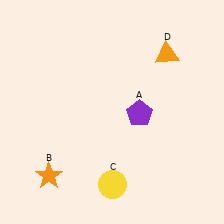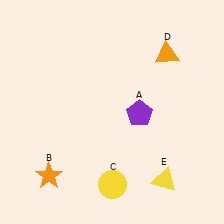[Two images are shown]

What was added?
A yellow triangle (E) was added in Image 2.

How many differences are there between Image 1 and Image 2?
There is 1 difference between the two images.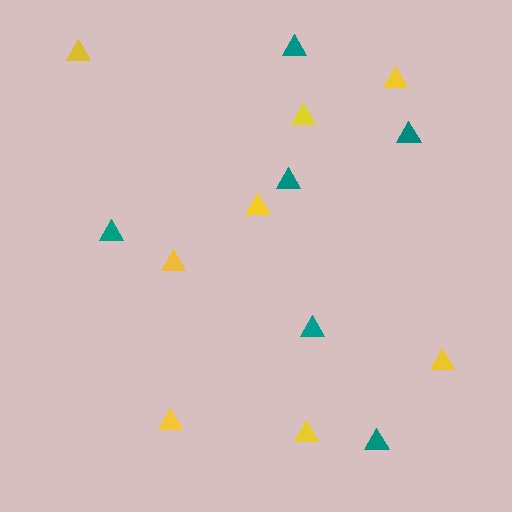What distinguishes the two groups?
There are 2 groups: one group of yellow triangles (8) and one group of teal triangles (6).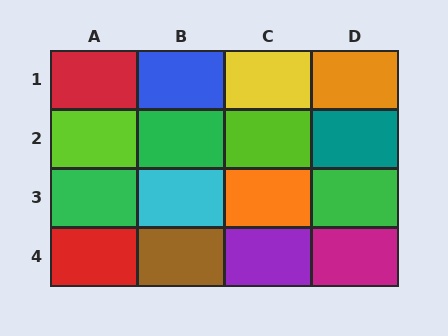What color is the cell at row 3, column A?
Green.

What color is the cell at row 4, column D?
Magenta.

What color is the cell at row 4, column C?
Purple.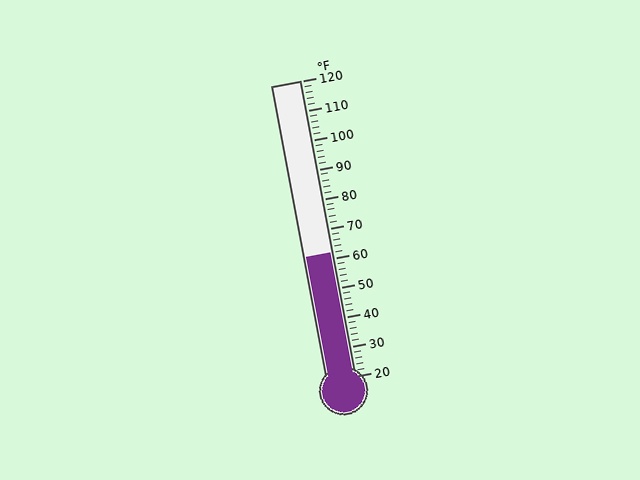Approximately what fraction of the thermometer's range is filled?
The thermometer is filled to approximately 40% of its range.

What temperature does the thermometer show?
The thermometer shows approximately 62°F.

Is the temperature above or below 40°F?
The temperature is above 40°F.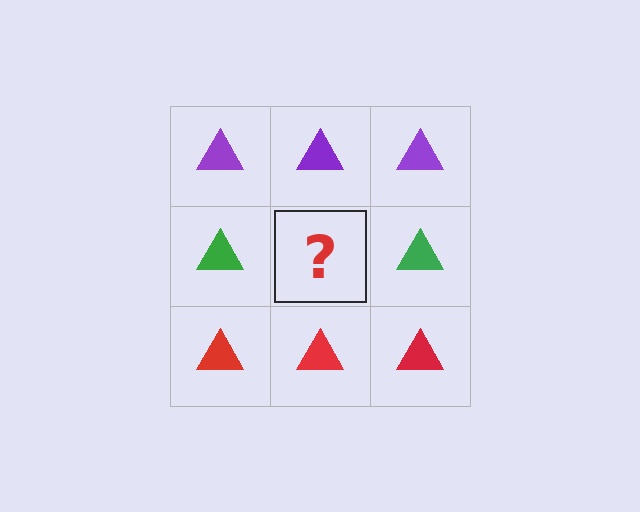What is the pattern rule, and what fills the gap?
The rule is that each row has a consistent color. The gap should be filled with a green triangle.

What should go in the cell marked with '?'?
The missing cell should contain a green triangle.